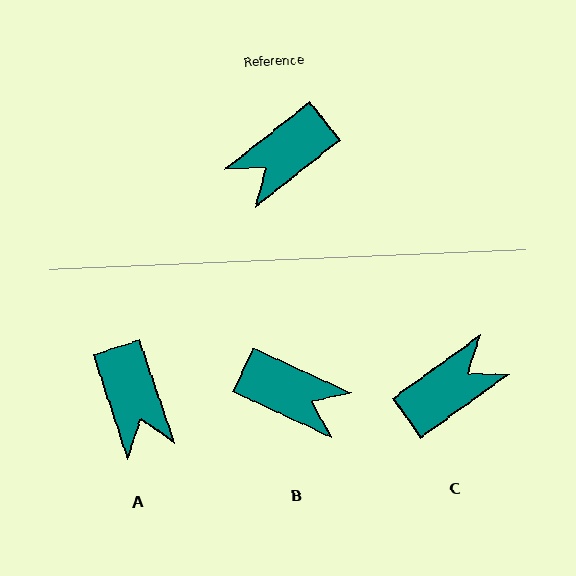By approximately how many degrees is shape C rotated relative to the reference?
Approximately 177 degrees counter-clockwise.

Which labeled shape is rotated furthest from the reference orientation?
C, about 177 degrees away.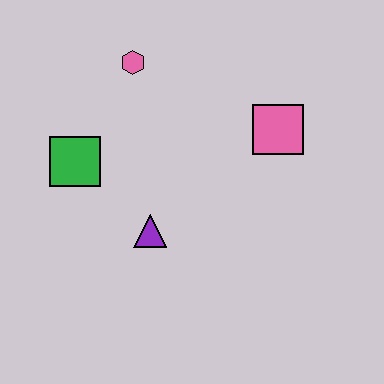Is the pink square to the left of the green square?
No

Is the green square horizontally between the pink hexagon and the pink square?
No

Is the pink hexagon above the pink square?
Yes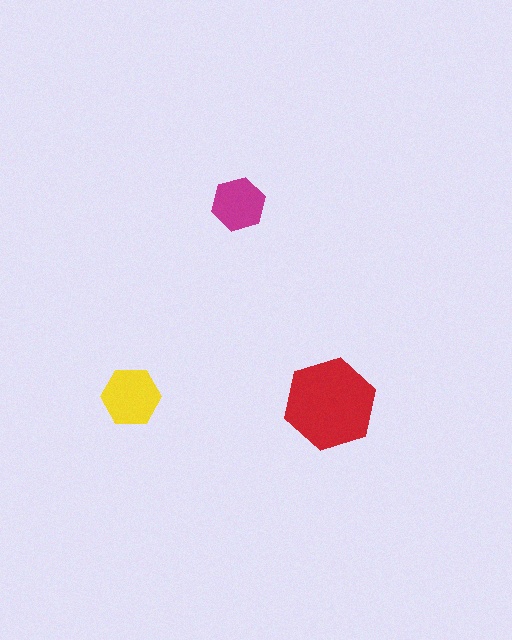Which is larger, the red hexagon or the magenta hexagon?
The red one.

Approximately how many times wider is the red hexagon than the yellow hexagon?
About 1.5 times wider.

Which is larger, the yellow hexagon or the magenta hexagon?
The yellow one.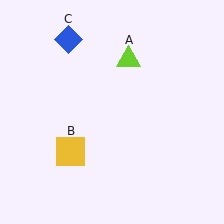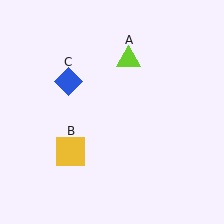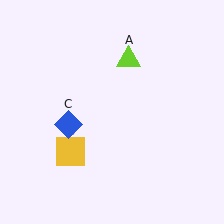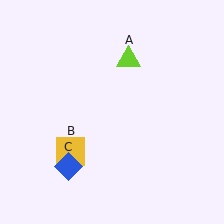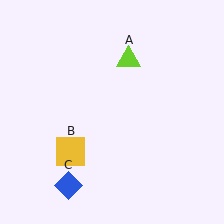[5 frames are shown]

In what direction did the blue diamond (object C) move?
The blue diamond (object C) moved down.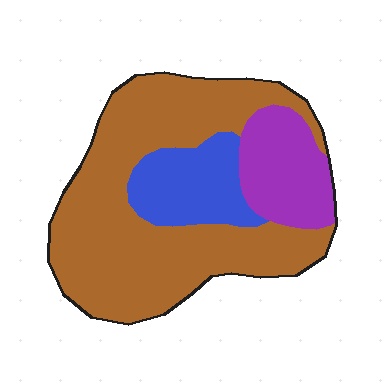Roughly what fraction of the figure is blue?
Blue takes up about one sixth (1/6) of the figure.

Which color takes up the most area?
Brown, at roughly 65%.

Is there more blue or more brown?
Brown.